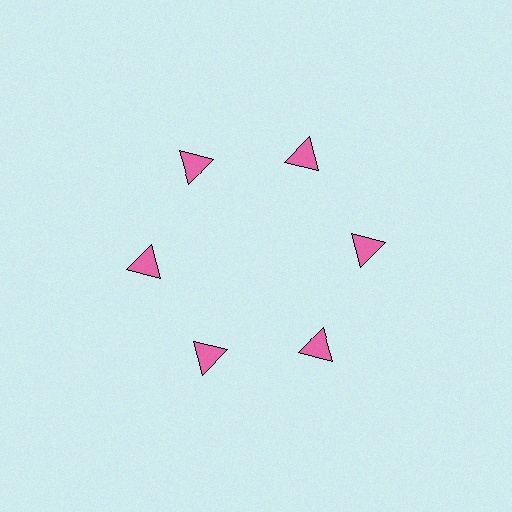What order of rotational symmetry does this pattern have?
This pattern has 6-fold rotational symmetry.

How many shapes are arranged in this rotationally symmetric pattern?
There are 6 shapes, arranged in 6 groups of 1.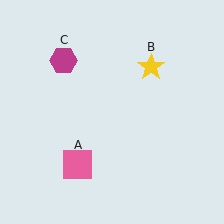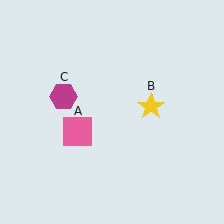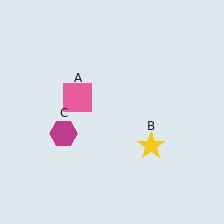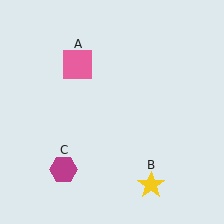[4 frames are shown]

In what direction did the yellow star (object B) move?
The yellow star (object B) moved down.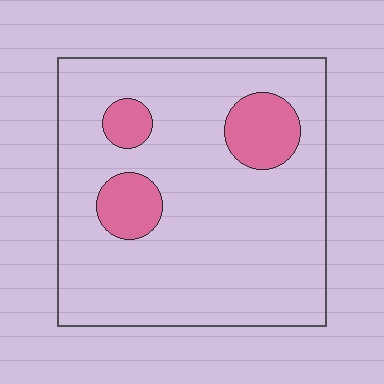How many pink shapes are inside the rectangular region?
3.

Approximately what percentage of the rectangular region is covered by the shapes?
Approximately 15%.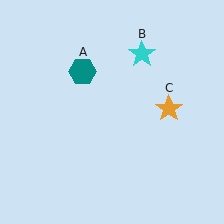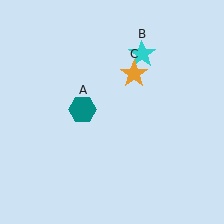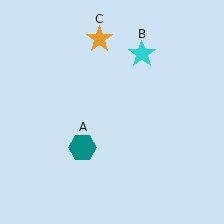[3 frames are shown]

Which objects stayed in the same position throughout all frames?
Cyan star (object B) remained stationary.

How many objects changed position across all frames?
2 objects changed position: teal hexagon (object A), orange star (object C).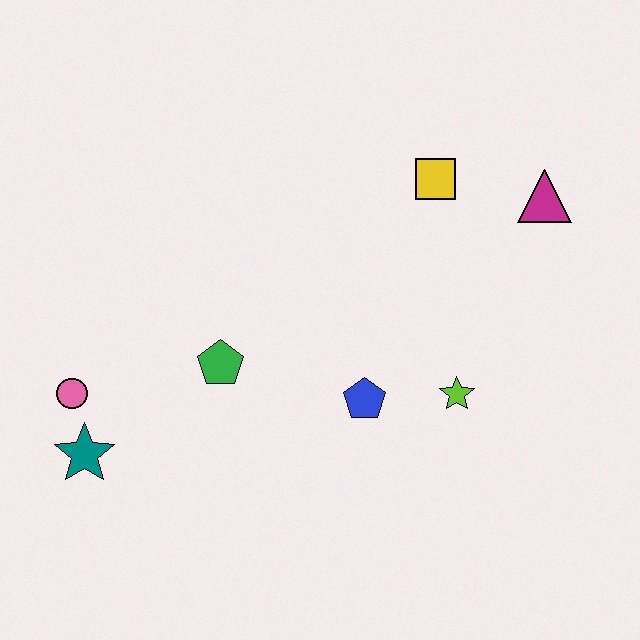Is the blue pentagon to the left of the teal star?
No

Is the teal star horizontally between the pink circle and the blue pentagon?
Yes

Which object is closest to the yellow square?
The magenta triangle is closest to the yellow square.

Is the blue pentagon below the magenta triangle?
Yes